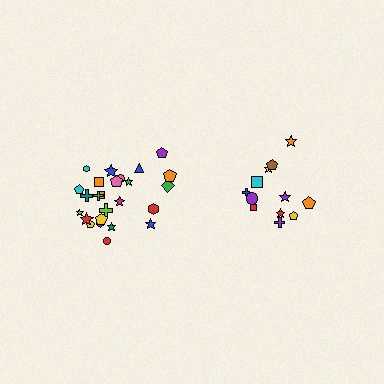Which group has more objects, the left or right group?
The left group.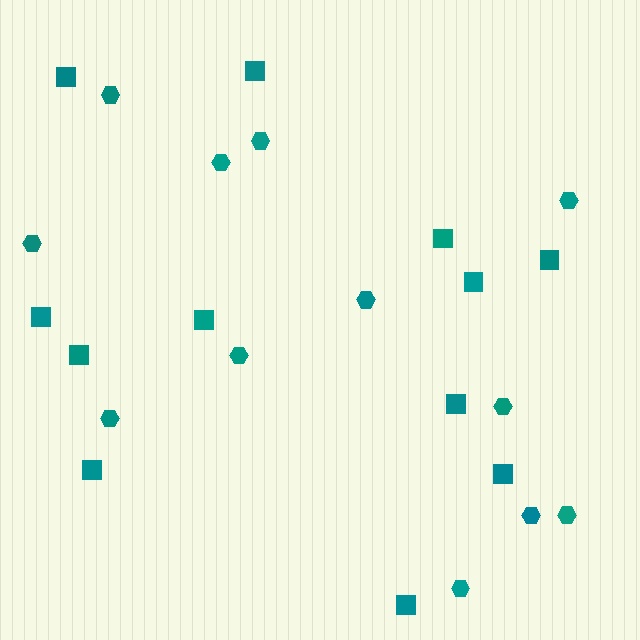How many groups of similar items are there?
There are 2 groups: one group of squares (12) and one group of hexagons (12).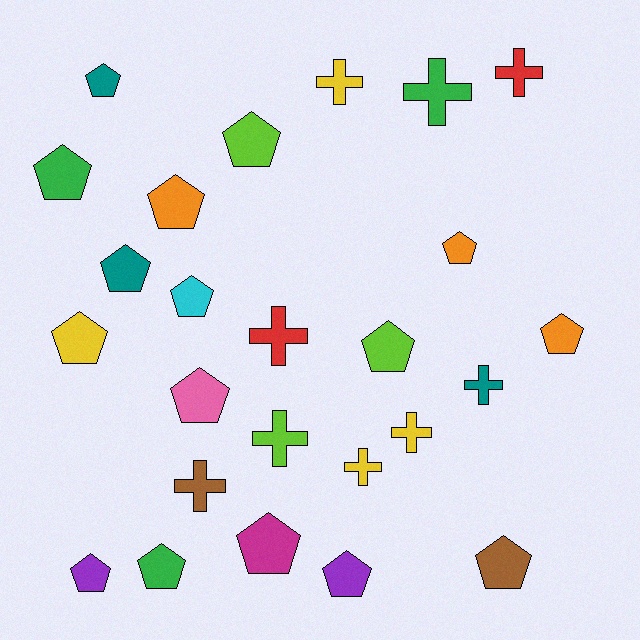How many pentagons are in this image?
There are 16 pentagons.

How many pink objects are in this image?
There is 1 pink object.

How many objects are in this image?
There are 25 objects.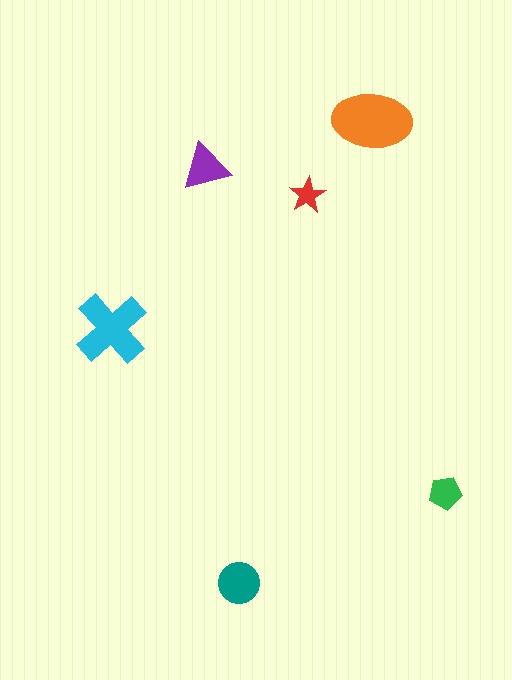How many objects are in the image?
There are 6 objects in the image.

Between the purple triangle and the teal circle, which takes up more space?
The teal circle.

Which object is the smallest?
The red star.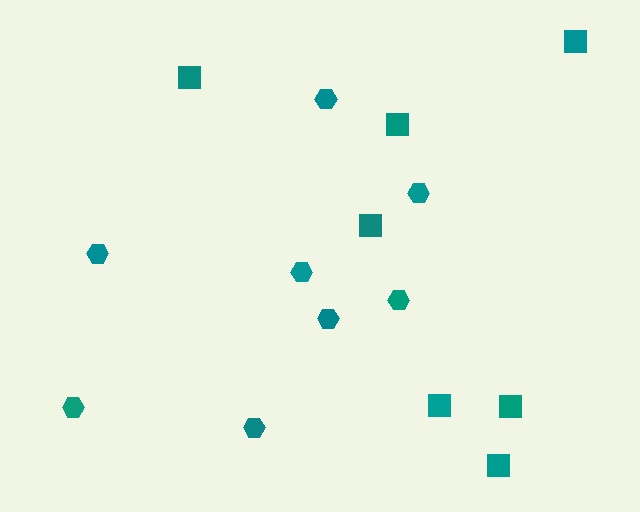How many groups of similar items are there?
There are 2 groups: one group of hexagons (8) and one group of squares (7).